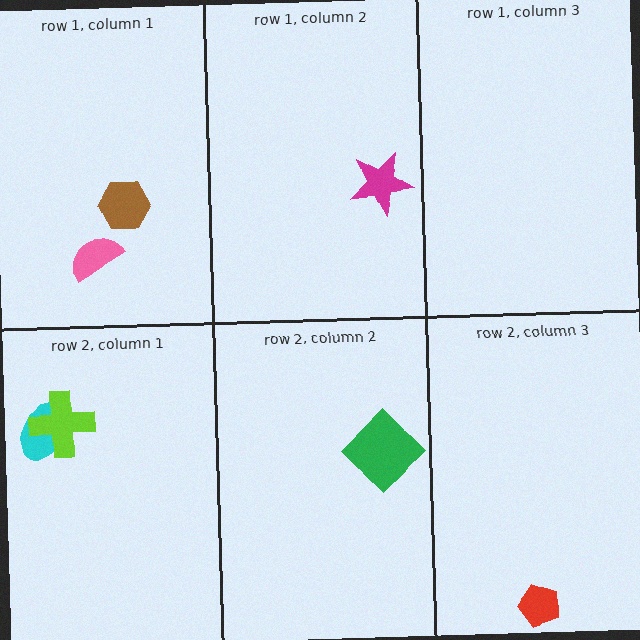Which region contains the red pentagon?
The row 2, column 3 region.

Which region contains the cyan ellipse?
The row 2, column 1 region.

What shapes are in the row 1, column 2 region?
The magenta star.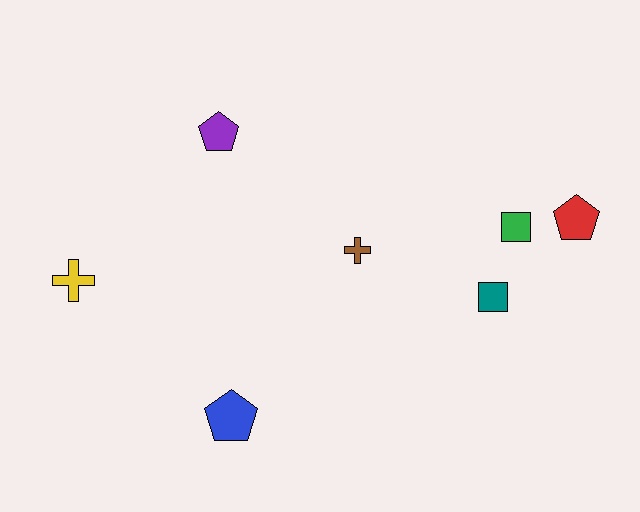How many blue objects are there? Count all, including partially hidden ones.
There is 1 blue object.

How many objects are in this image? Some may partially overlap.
There are 7 objects.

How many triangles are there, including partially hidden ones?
There are no triangles.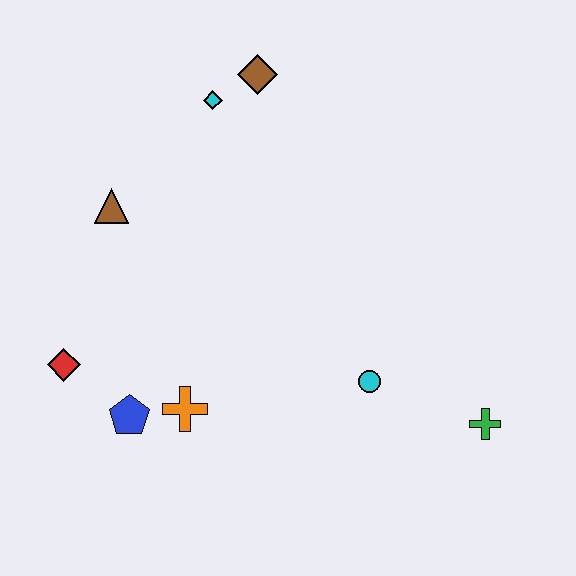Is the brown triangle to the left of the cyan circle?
Yes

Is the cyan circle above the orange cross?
Yes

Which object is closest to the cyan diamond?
The brown diamond is closest to the cyan diamond.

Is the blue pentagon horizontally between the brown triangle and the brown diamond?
Yes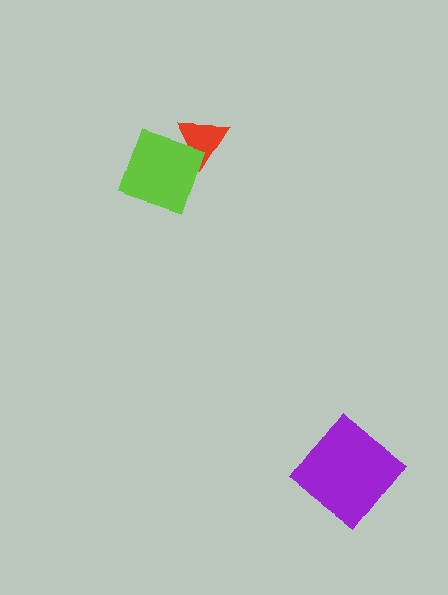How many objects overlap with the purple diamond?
0 objects overlap with the purple diamond.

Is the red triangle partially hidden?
Yes, it is partially covered by another shape.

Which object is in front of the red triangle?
The lime diamond is in front of the red triangle.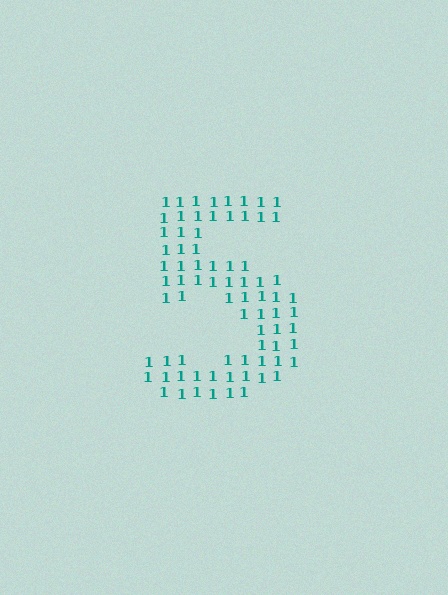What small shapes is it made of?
It is made of small digit 1's.